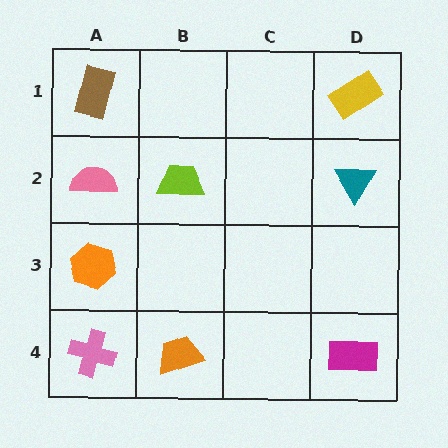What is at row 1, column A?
A brown rectangle.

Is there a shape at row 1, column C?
No, that cell is empty.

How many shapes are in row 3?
1 shape.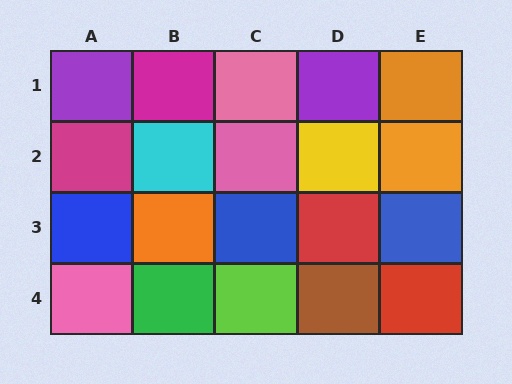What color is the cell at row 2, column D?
Yellow.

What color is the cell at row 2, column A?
Magenta.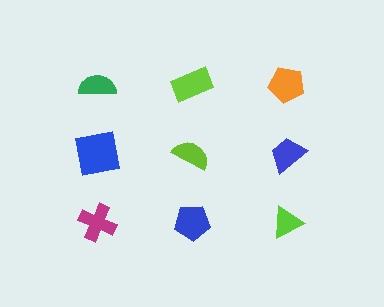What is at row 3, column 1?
A magenta cross.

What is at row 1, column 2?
A lime rectangle.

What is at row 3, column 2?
A blue pentagon.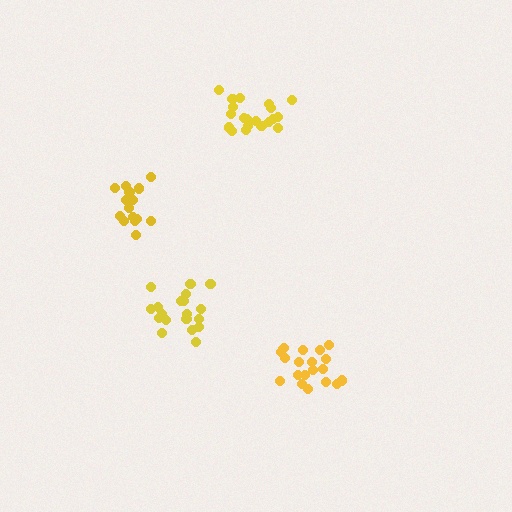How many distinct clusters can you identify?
There are 4 distinct clusters.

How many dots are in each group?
Group 1: 19 dots, Group 2: 20 dots, Group 3: 20 dots, Group 4: 15 dots (74 total).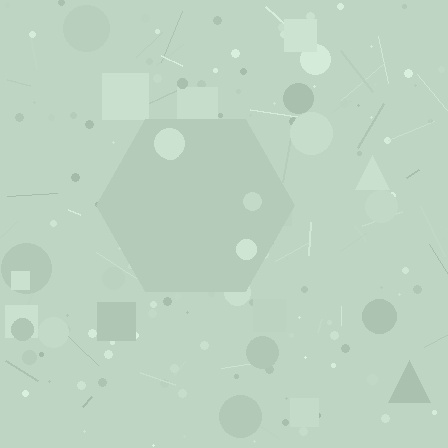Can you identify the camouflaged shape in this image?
The camouflaged shape is a hexagon.